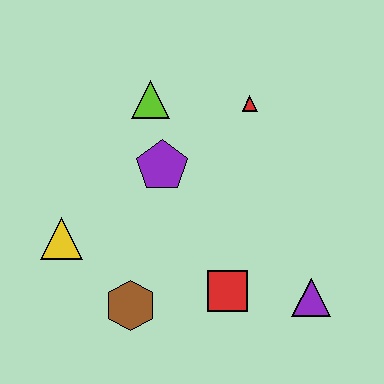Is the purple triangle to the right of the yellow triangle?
Yes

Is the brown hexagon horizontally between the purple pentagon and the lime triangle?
No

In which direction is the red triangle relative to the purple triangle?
The red triangle is above the purple triangle.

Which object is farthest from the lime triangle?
The purple triangle is farthest from the lime triangle.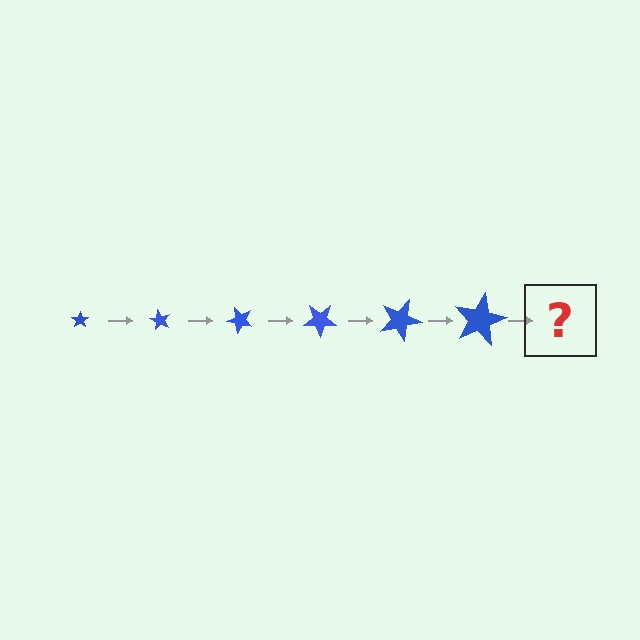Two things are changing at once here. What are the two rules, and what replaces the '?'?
The two rules are that the star grows larger each step and it rotates 60 degrees each step. The '?' should be a star, larger than the previous one and rotated 360 degrees from the start.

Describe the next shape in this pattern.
It should be a star, larger than the previous one and rotated 360 degrees from the start.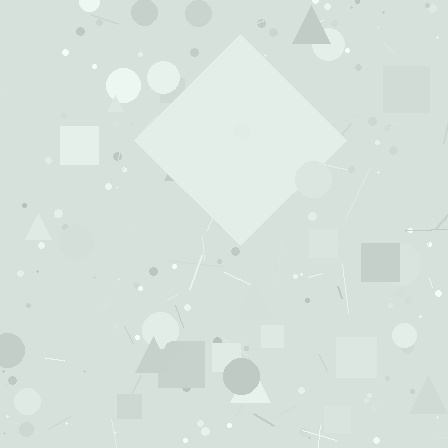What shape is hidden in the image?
A diamond is hidden in the image.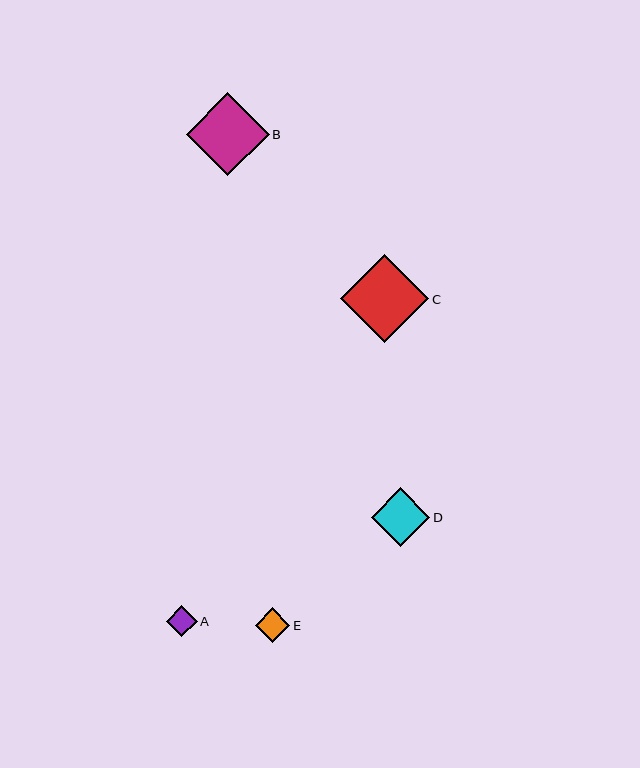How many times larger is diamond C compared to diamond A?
Diamond C is approximately 2.9 times the size of diamond A.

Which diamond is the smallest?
Diamond A is the smallest with a size of approximately 31 pixels.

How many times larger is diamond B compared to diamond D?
Diamond B is approximately 1.4 times the size of diamond D.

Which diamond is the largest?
Diamond C is the largest with a size of approximately 88 pixels.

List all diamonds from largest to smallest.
From largest to smallest: C, B, D, E, A.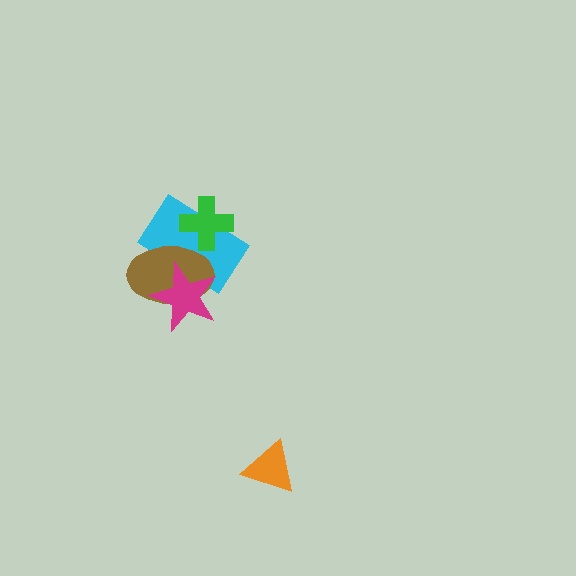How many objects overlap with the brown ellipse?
3 objects overlap with the brown ellipse.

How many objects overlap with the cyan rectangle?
3 objects overlap with the cyan rectangle.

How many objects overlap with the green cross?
2 objects overlap with the green cross.